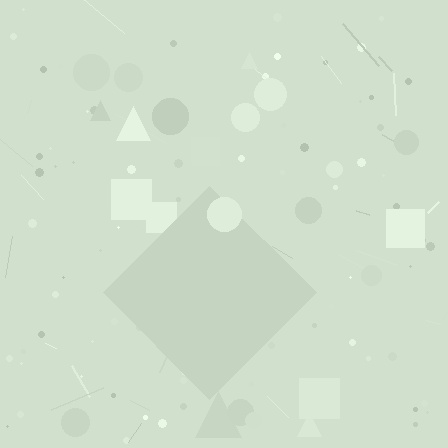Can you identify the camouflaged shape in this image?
The camouflaged shape is a diamond.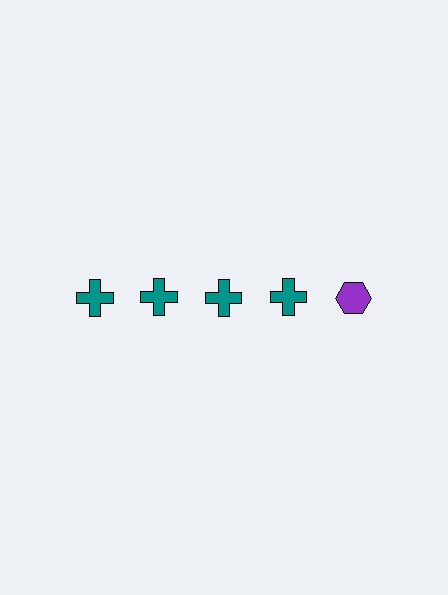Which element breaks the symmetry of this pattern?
The purple hexagon in the top row, rightmost column breaks the symmetry. All other shapes are teal crosses.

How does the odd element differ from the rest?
It differs in both color (purple instead of teal) and shape (hexagon instead of cross).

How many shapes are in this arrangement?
There are 5 shapes arranged in a grid pattern.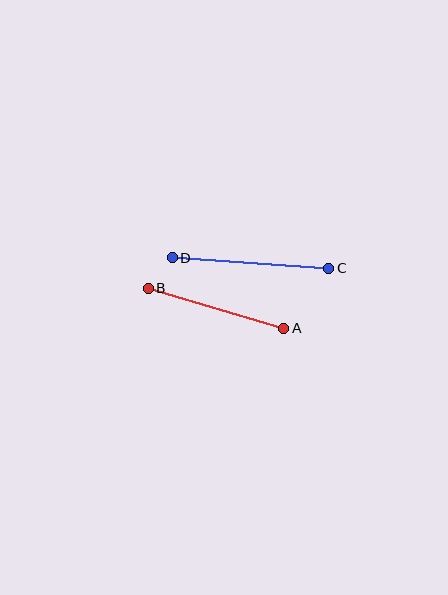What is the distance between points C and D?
The distance is approximately 157 pixels.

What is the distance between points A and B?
The distance is approximately 141 pixels.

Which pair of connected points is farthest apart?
Points C and D are farthest apart.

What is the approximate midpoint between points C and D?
The midpoint is at approximately (251, 263) pixels.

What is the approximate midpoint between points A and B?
The midpoint is at approximately (216, 308) pixels.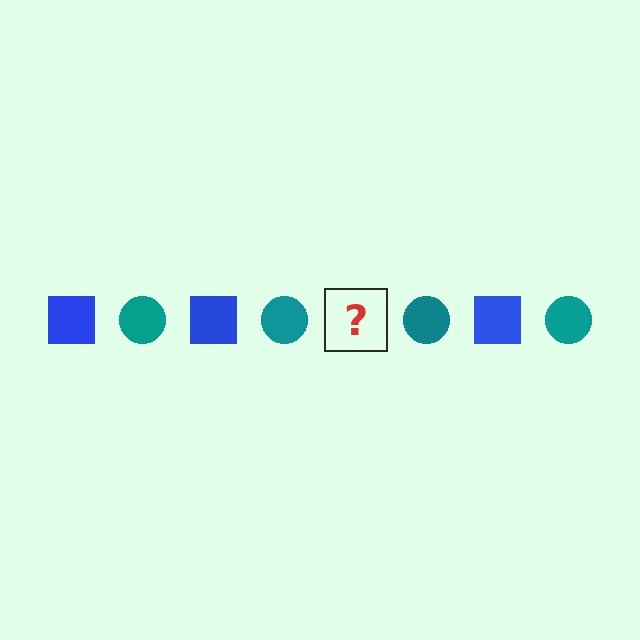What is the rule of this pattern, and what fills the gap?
The rule is that the pattern alternates between blue square and teal circle. The gap should be filled with a blue square.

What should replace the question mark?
The question mark should be replaced with a blue square.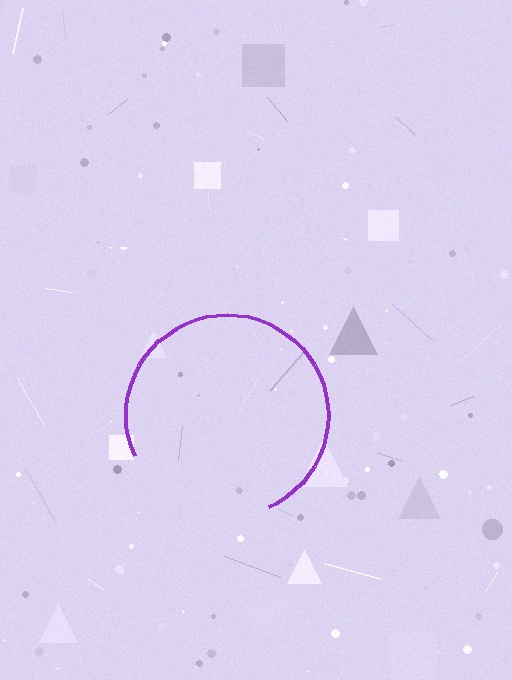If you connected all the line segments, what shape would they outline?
They would outline a circle.